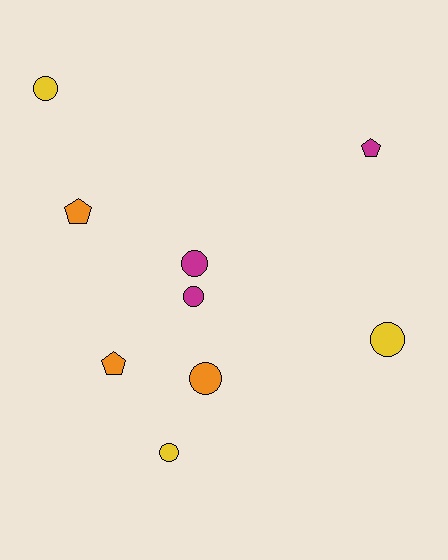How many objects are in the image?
There are 9 objects.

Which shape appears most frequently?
Circle, with 6 objects.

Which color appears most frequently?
Orange, with 3 objects.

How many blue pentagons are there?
There are no blue pentagons.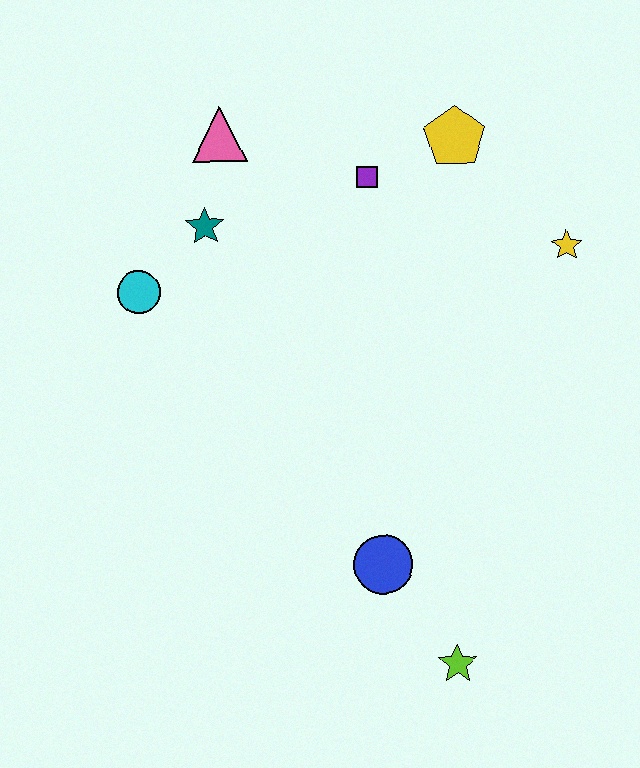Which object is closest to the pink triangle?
The teal star is closest to the pink triangle.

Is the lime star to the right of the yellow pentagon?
No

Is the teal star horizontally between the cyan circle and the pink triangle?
Yes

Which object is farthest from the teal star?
The lime star is farthest from the teal star.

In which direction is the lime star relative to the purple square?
The lime star is below the purple square.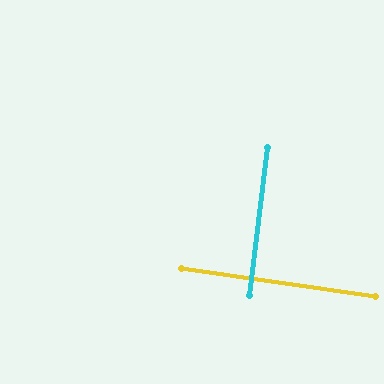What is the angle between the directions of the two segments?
Approximately 89 degrees.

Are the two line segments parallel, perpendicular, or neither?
Perpendicular — they meet at approximately 89°.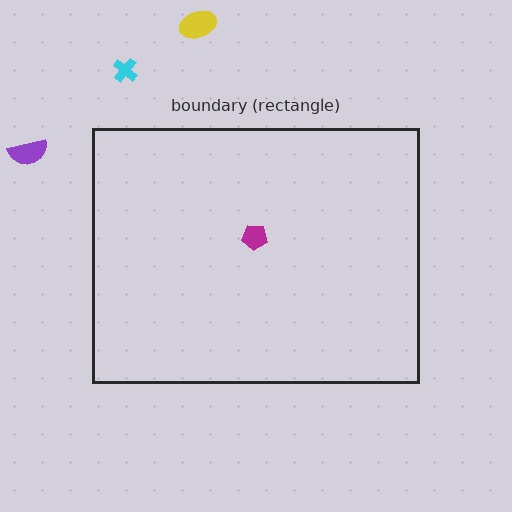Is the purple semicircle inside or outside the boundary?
Outside.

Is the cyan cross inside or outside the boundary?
Outside.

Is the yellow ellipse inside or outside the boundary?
Outside.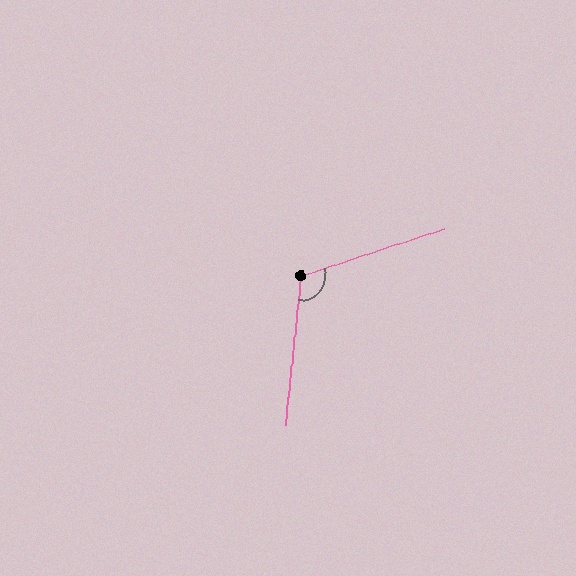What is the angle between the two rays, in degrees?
Approximately 115 degrees.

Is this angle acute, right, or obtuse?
It is obtuse.